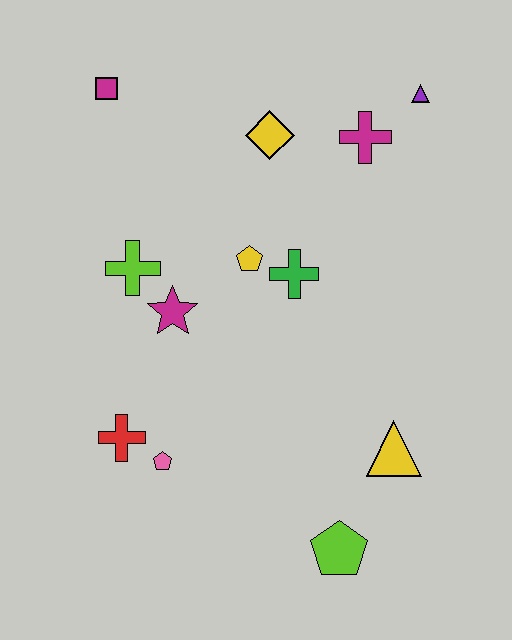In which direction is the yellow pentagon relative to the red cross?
The yellow pentagon is above the red cross.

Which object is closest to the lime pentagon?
The yellow triangle is closest to the lime pentagon.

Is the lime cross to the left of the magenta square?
No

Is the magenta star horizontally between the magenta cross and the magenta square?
Yes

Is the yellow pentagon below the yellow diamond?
Yes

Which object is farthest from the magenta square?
The lime pentagon is farthest from the magenta square.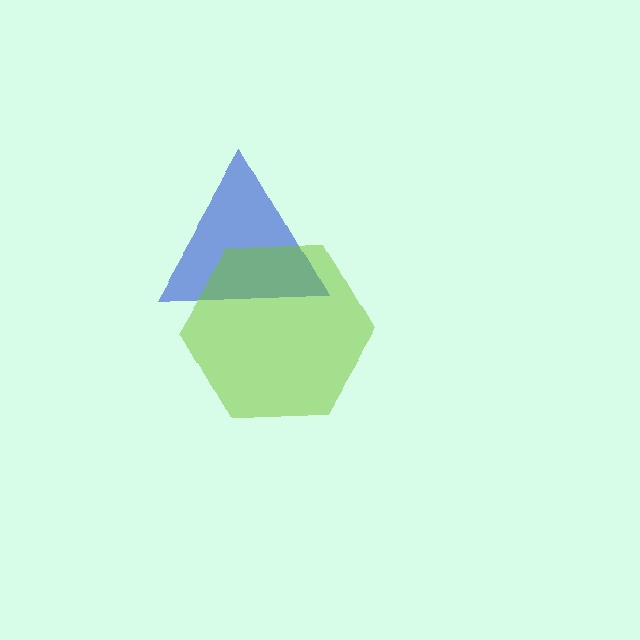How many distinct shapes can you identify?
There are 2 distinct shapes: a blue triangle, a lime hexagon.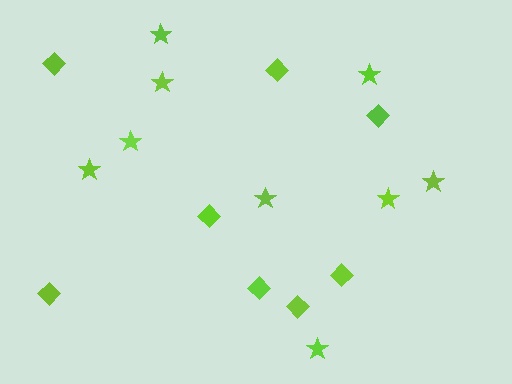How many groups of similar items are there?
There are 2 groups: one group of stars (9) and one group of diamonds (8).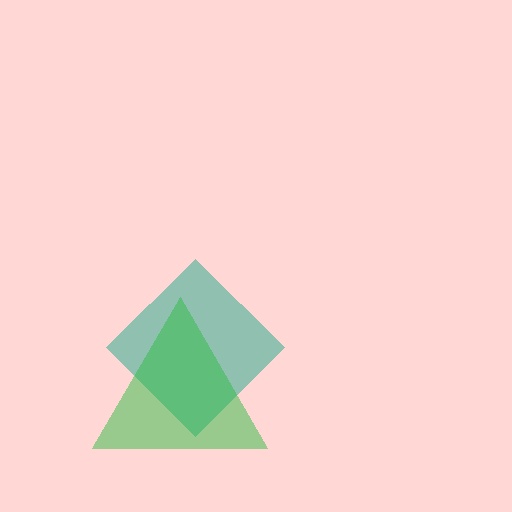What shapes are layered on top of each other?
The layered shapes are: a teal diamond, a green triangle.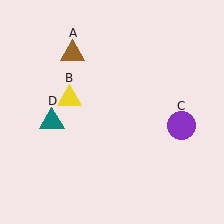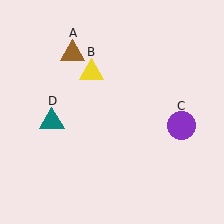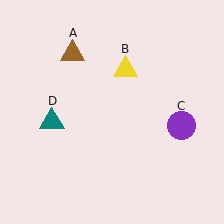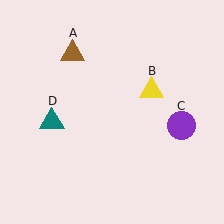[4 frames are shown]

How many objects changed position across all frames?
1 object changed position: yellow triangle (object B).